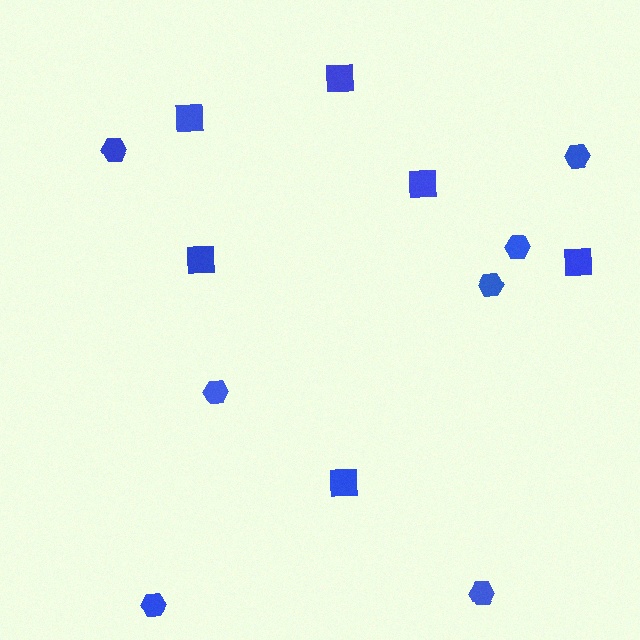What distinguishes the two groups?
There are 2 groups: one group of squares (6) and one group of hexagons (7).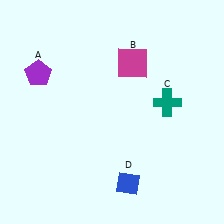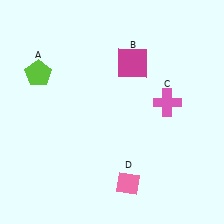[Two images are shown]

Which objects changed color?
A changed from purple to lime. C changed from teal to pink. D changed from blue to pink.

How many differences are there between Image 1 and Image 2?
There are 3 differences between the two images.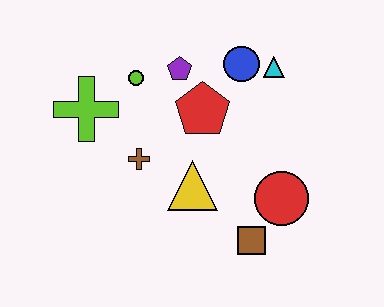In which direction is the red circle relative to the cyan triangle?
The red circle is below the cyan triangle.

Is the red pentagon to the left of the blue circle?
Yes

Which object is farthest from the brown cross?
The cyan triangle is farthest from the brown cross.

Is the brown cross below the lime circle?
Yes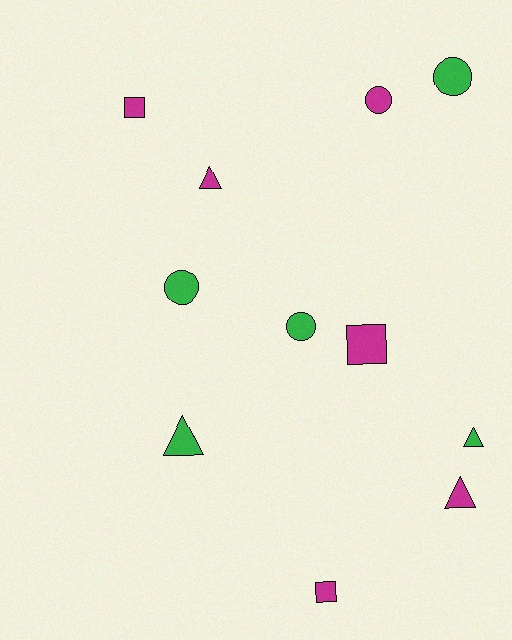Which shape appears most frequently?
Triangle, with 4 objects.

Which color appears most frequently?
Magenta, with 6 objects.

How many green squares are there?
There are no green squares.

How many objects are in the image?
There are 11 objects.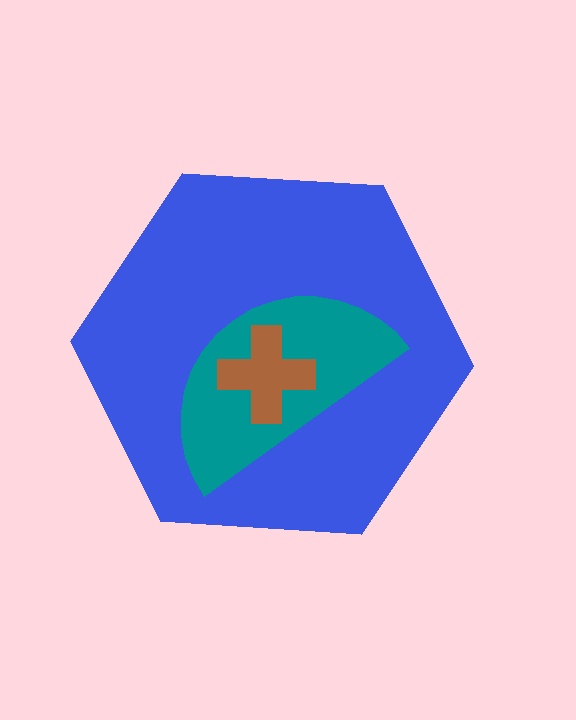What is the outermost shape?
The blue hexagon.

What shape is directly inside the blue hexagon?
The teal semicircle.